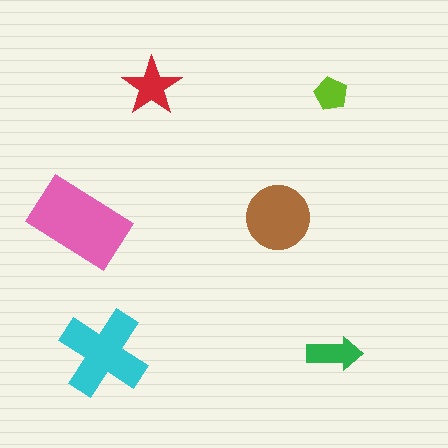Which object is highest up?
The red star is topmost.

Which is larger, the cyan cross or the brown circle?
The cyan cross.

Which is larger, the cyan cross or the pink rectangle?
The pink rectangle.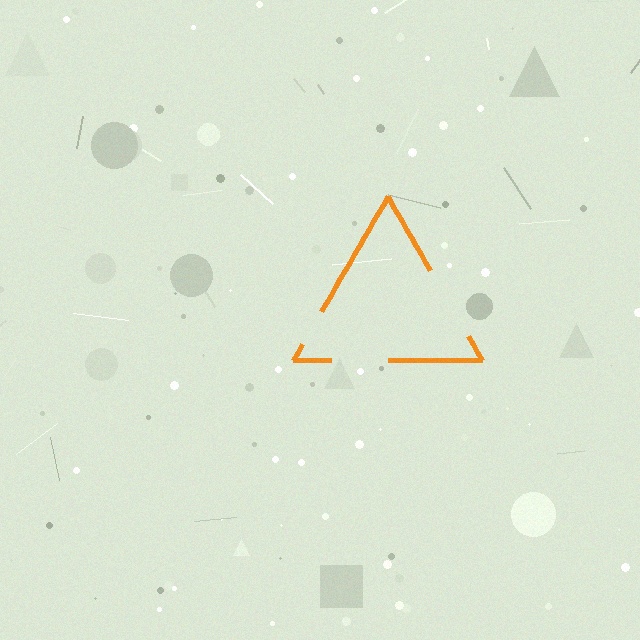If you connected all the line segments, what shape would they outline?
They would outline a triangle.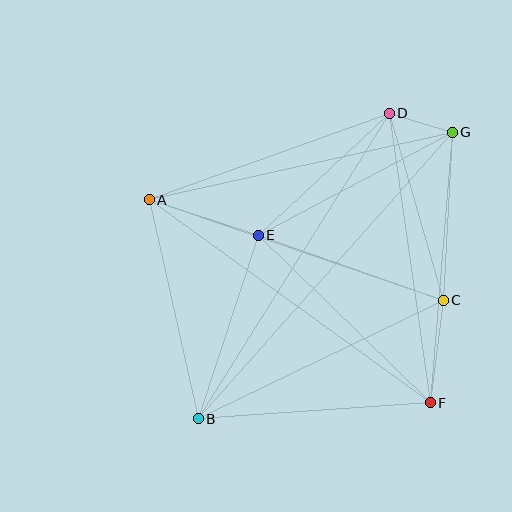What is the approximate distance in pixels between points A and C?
The distance between A and C is approximately 311 pixels.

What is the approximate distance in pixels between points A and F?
The distance between A and F is approximately 347 pixels.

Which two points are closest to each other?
Points D and G are closest to each other.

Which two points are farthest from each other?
Points B and G are farthest from each other.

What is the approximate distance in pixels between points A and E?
The distance between A and E is approximately 115 pixels.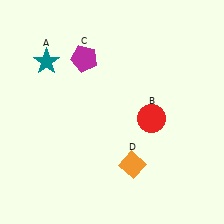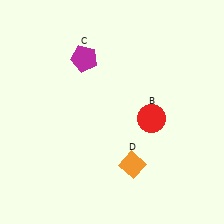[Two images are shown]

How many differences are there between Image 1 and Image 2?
There is 1 difference between the two images.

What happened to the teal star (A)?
The teal star (A) was removed in Image 2. It was in the top-left area of Image 1.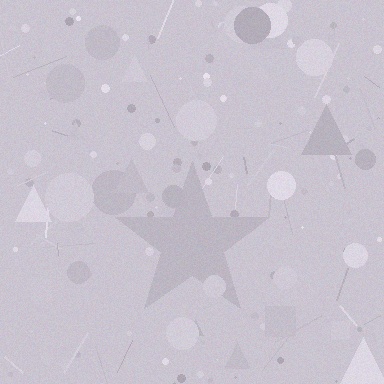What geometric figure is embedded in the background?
A star is embedded in the background.